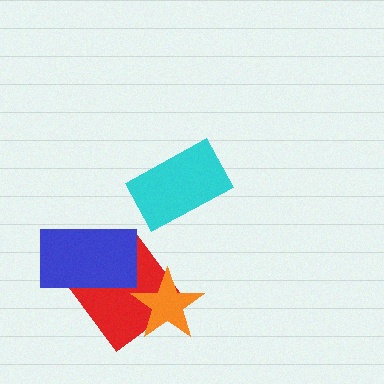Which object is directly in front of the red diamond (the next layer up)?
The orange star is directly in front of the red diamond.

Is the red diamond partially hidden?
Yes, it is partially covered by another shape.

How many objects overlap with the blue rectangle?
1 object overlaps with the blue rectangle.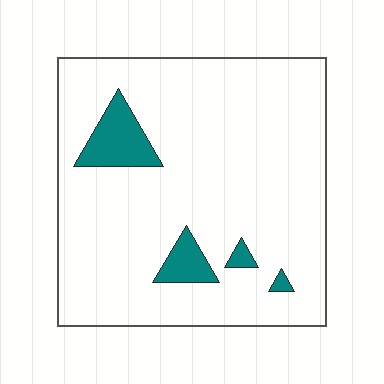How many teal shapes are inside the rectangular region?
4.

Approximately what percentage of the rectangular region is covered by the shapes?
Approximately 10%.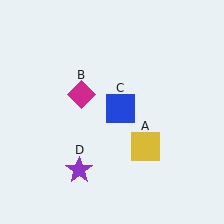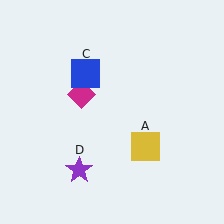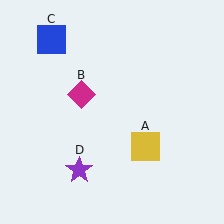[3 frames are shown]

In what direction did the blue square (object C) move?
The blue square (object C) moved up and to the left.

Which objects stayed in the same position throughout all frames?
Yellow square (object A) and magenta diamond (object B) and purple star (object D) remained stationary.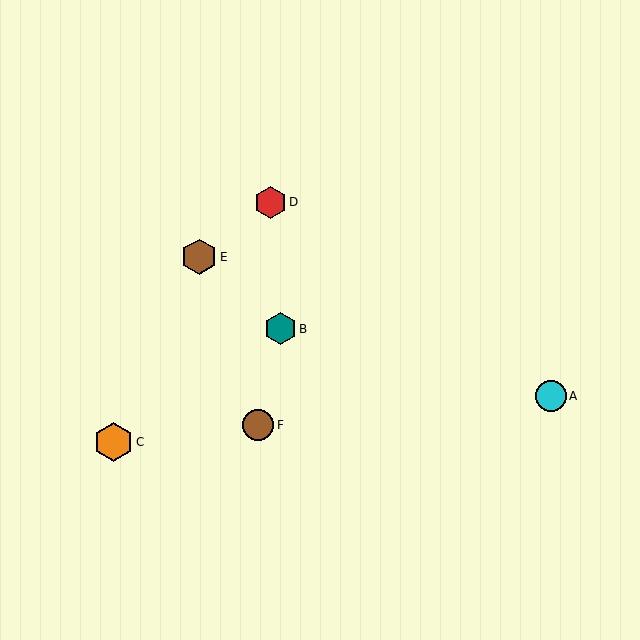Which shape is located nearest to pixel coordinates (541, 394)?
The cyan circle (labeled A) at (551, 396) is nearest to that location.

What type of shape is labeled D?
Shape D is a red hexagon.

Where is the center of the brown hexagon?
The center of the brown hexagon is at (199, 257).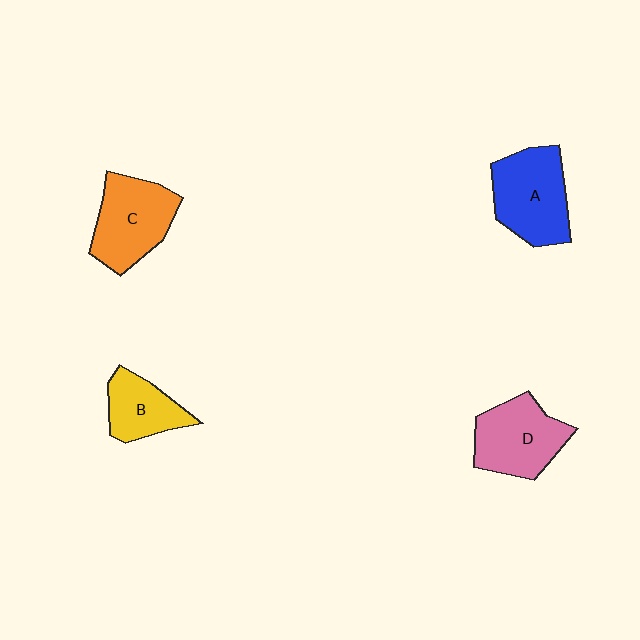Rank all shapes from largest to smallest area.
From largest to smallest: A (blue), C (orange), D (pink), B (yellow).